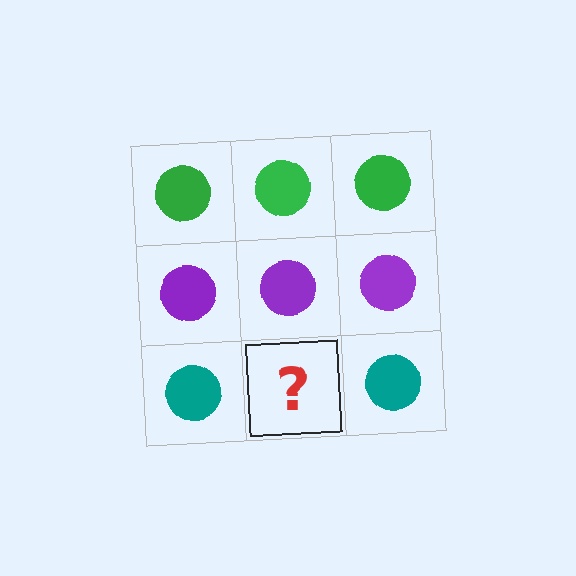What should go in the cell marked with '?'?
The missing cell should contain a teal circle.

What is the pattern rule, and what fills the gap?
The rule is that each row has a consistent color. The gap should be filled with a teal circle.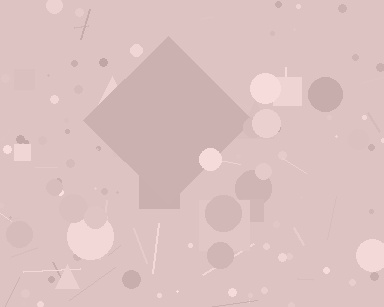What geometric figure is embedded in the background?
A diamond is embedded in the background.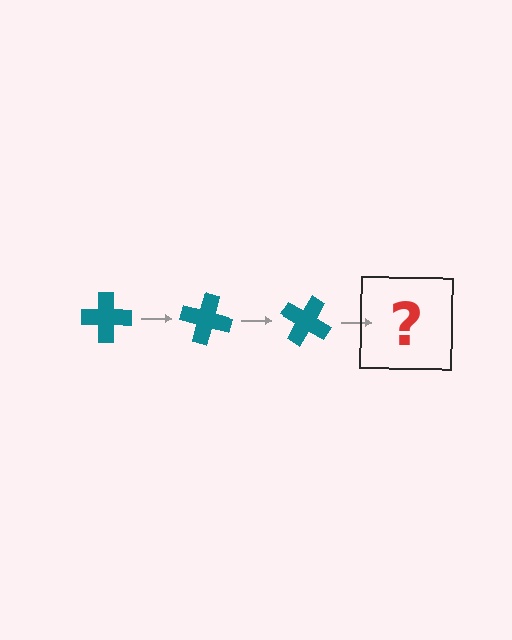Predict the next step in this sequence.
The next step is a teal cross rotated 45 degrees.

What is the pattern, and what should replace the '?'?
The pattern is that the cross rotates 15 degrees each step. The '?' should be a teal cross rotated 45 degrees.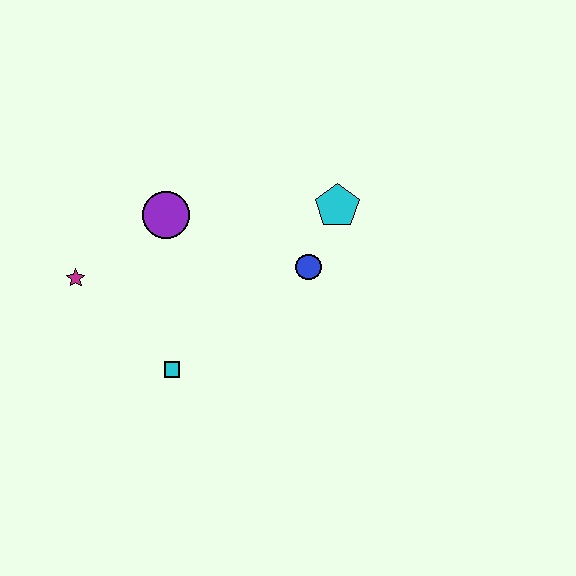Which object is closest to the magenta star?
The purple circle is closest to the magenta star.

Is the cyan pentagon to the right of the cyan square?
Yes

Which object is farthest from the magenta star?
The cyan pentagon is farthest from the magenta star.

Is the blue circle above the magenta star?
Yes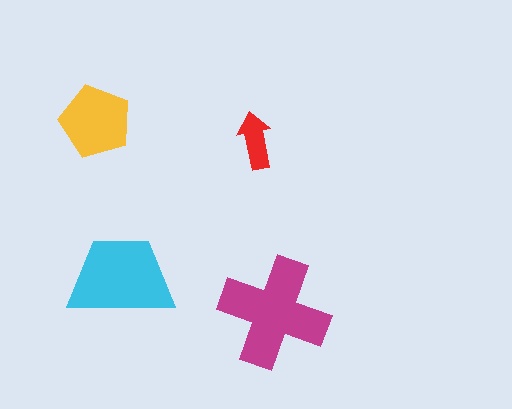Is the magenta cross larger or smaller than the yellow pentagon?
Larger.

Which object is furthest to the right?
The magenta cross is rightmost.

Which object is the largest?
The magenta cross.